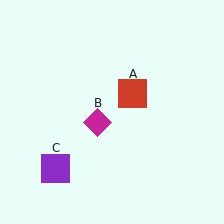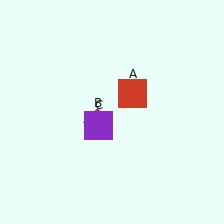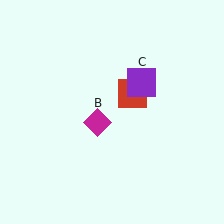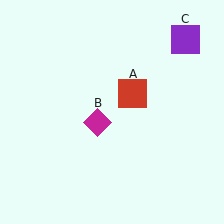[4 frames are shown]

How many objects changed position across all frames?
1 object changed position: purple square (object C).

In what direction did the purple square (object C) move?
The purple square (object C) moved up and to the right.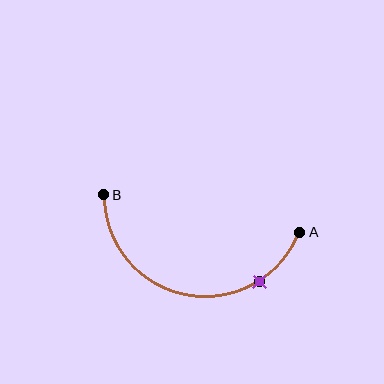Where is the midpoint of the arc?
The arc midpoint is the point on the curve farthest from the straight line joining A and B. It sits below that line.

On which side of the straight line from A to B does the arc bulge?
The arc bulges below the straight line connecting A and B.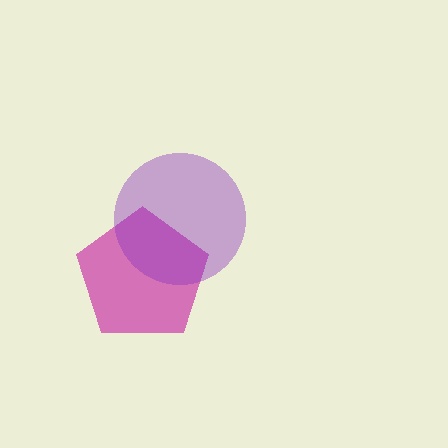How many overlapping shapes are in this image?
There are 2 overlapping shapes in the image.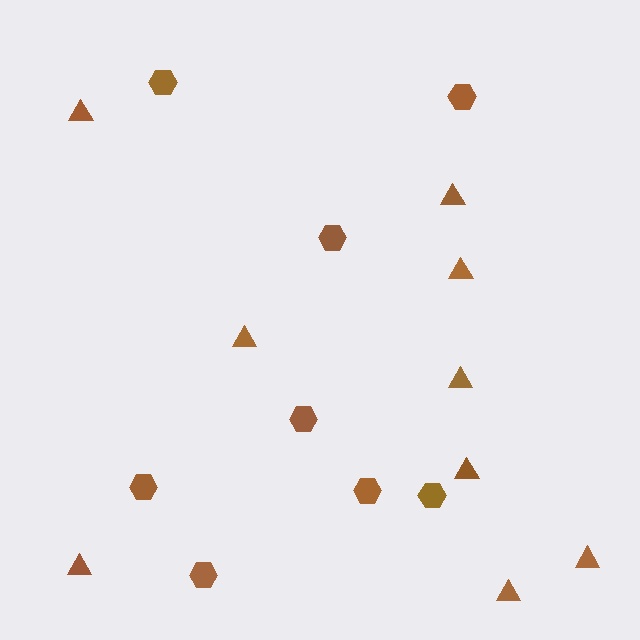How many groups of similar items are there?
There are 2 groups: one group of hexagons (8) and one group of triangles (9).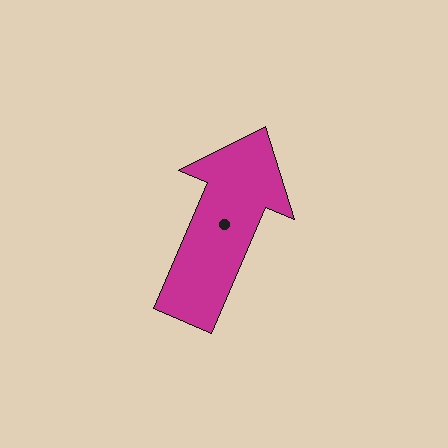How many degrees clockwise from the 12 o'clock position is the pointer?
Approximately 23 degrees.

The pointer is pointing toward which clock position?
Roughly 1 o'clock.